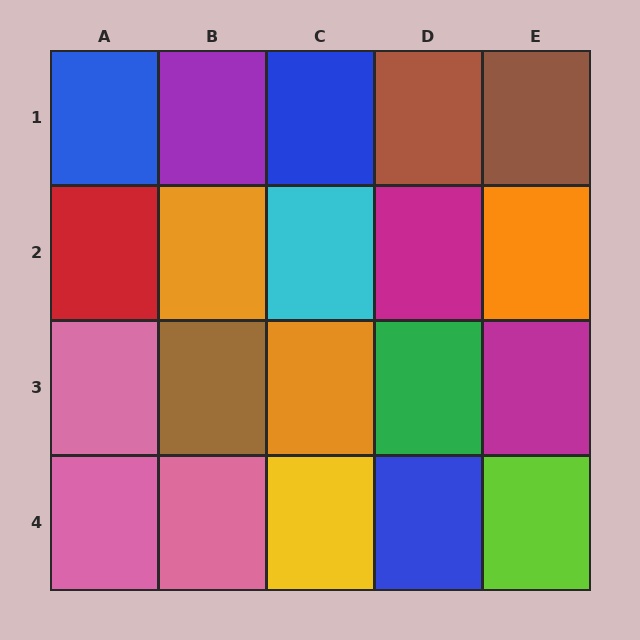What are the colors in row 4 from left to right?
Pink, pink, yellow, blue, lime.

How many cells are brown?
3 cells are brown.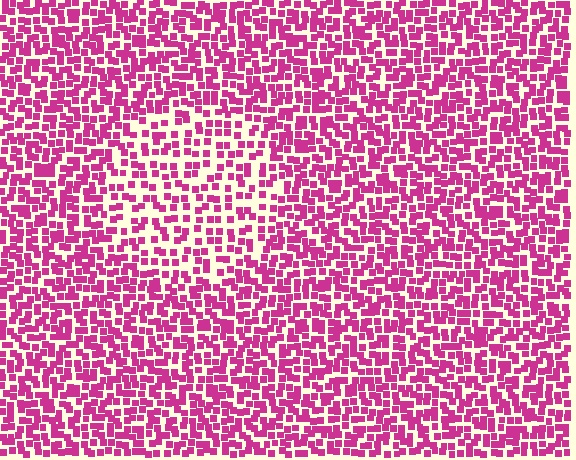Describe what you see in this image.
The image contains small magenta elements arranged at two different densities. A circle-shaped region is visible where the elements are less densely packed than the surrounding area.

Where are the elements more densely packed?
The elements are more densely packed outside the circle boundary.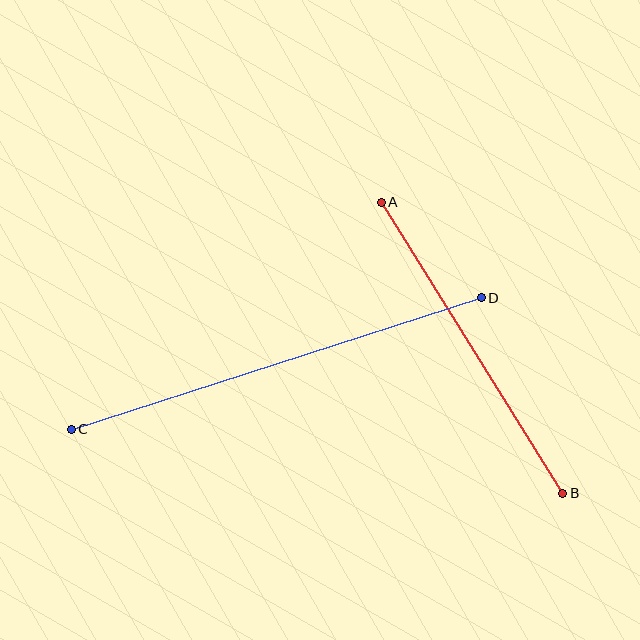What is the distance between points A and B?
The distance is approximately 343 pixels.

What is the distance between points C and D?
The distance is approximately 431 pixels.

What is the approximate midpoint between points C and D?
The midpoint is at approximately (276, 363) pixels.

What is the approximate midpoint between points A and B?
The midpoint is at approximately (472, 348) pixels.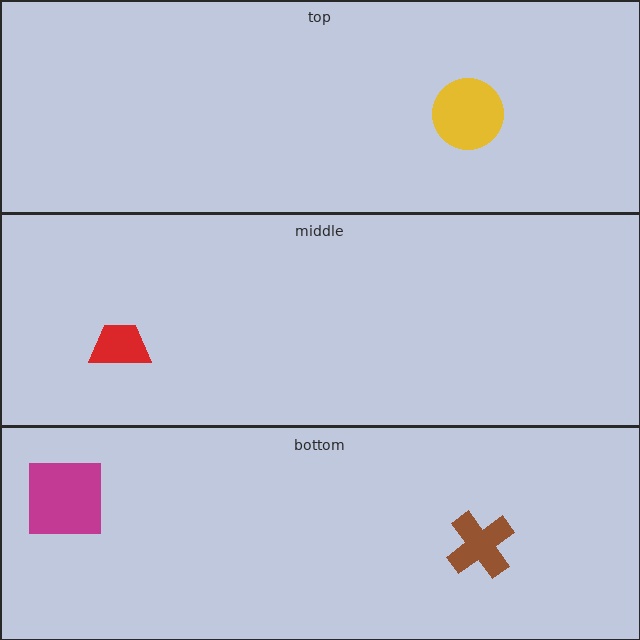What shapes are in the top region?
The yellow circle.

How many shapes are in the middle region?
1.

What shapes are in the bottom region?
The brown cross, the magenta square.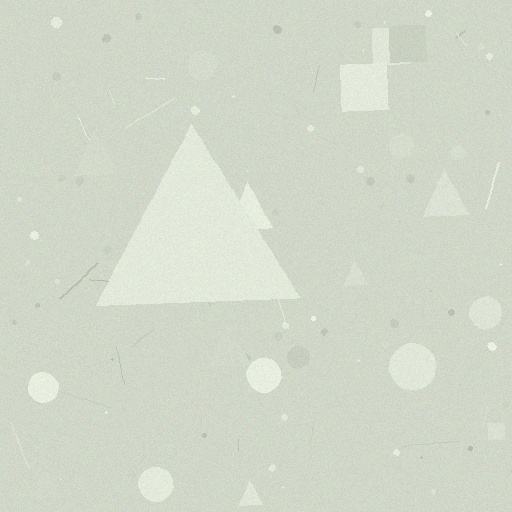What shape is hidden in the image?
A triangle is hidden in the image.